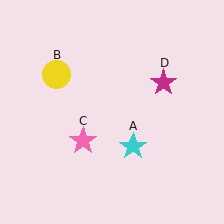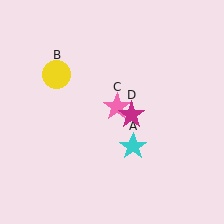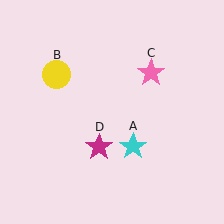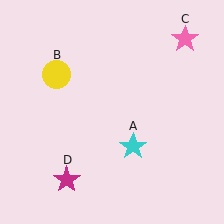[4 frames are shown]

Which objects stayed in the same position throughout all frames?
Cyan star (object A) and yellow circle (object B) remained stationary.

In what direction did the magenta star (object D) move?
The magenta star (object D) moved down and to the left.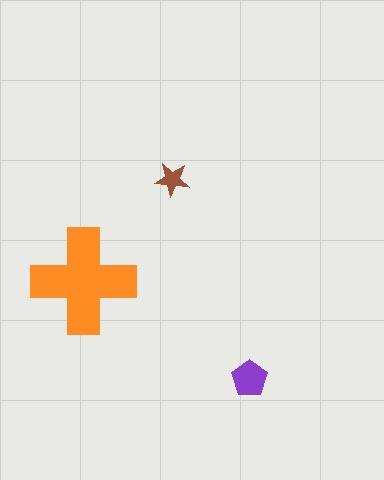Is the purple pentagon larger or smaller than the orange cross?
Smaller.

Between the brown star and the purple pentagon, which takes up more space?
The purple pentagon.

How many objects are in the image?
There are 3 objects in the image.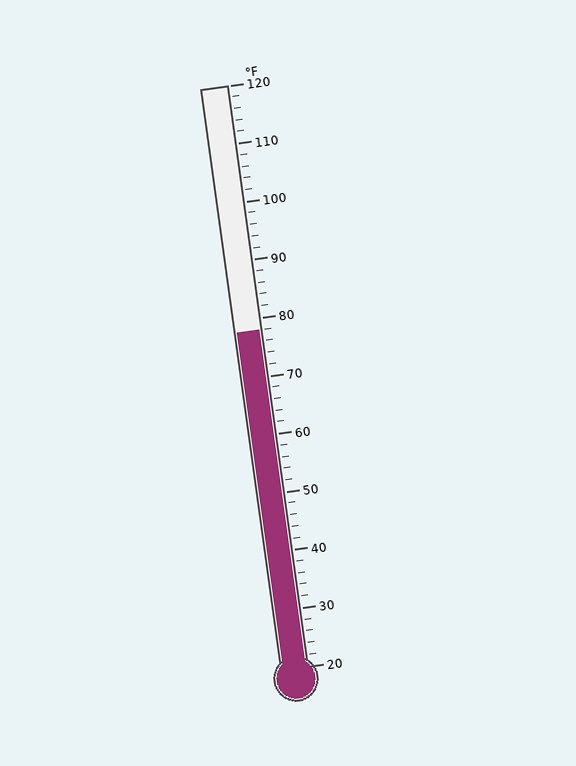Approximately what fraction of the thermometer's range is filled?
The thermometer is filled to approximately 60% of its range.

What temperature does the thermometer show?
The thermometer shows approximately 78°F.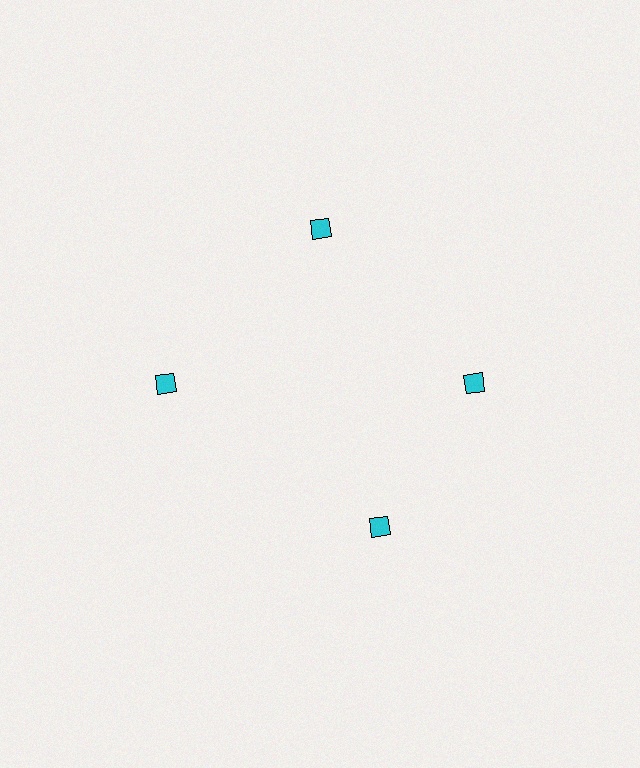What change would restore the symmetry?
The symmetry would be restored by rotating it back into even spacing with its neighbors so that all 4 diamonds sit at equal angles and equal distance from the center.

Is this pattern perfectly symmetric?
No. The 4 cyan diamonds are arranged in a ring, but one element near the 6 o'clock position is rotated out of alignment along the ring, breaking the 4-fold rotational symmetry.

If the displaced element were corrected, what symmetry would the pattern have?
It would have 4-fold rotational symmetry — the pattern would map onto itself every 90 degrees.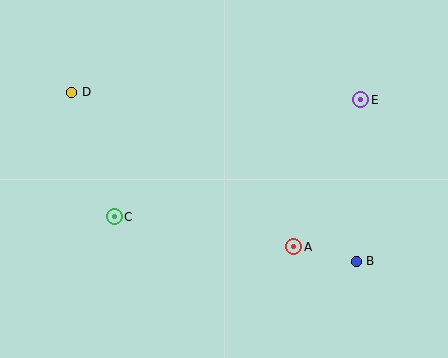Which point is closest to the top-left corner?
Point D is closest to the top-left corner.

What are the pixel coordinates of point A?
Point A is at (294, 247).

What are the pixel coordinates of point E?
Point E is at (361, 100).